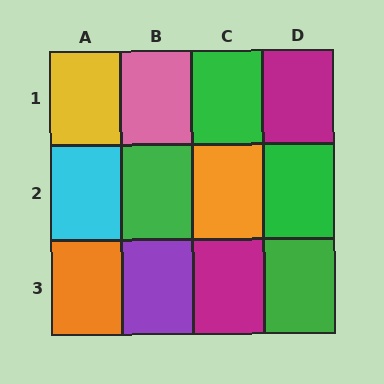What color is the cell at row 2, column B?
Green.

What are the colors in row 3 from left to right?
Orange, purple, magenta, green.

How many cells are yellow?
1 cell is yellow.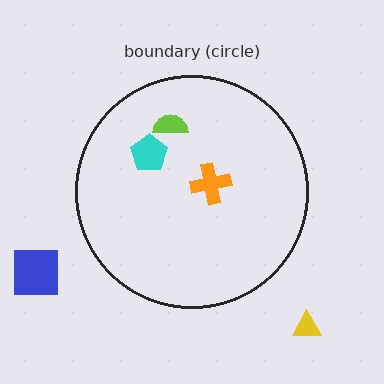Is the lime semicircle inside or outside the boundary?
Inside.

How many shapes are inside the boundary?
3 inside, 2 outside.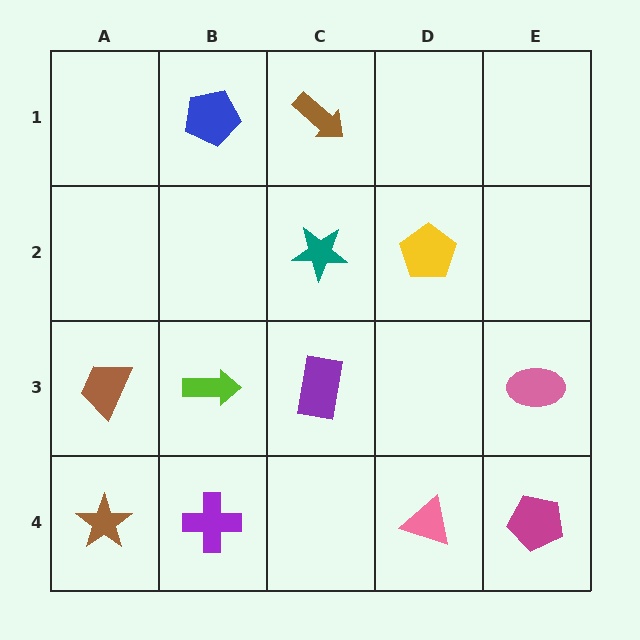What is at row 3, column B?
A lime arrow.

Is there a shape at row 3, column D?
No, that cell is empty.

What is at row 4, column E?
A magenta pentagon.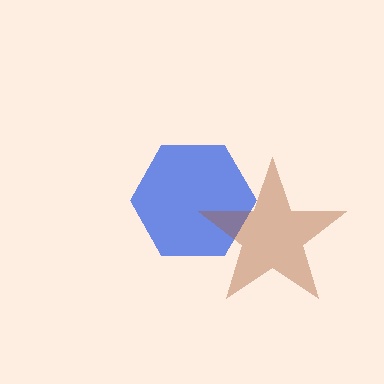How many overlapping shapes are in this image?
There are 2 overlapping shapes in the image.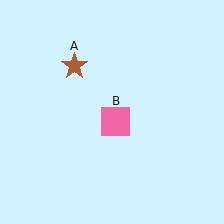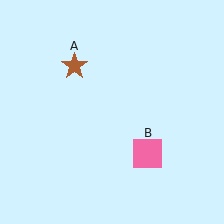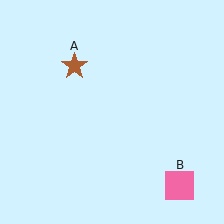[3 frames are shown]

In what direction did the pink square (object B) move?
The pink square (object B) moved down and to the right.